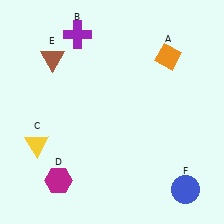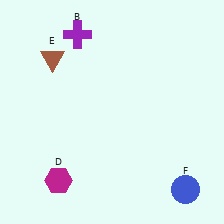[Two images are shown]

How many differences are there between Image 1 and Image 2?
There are 2 differences between the two images.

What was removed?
The yellow triangle (C), the orange diamond (A) were removed in Image 2.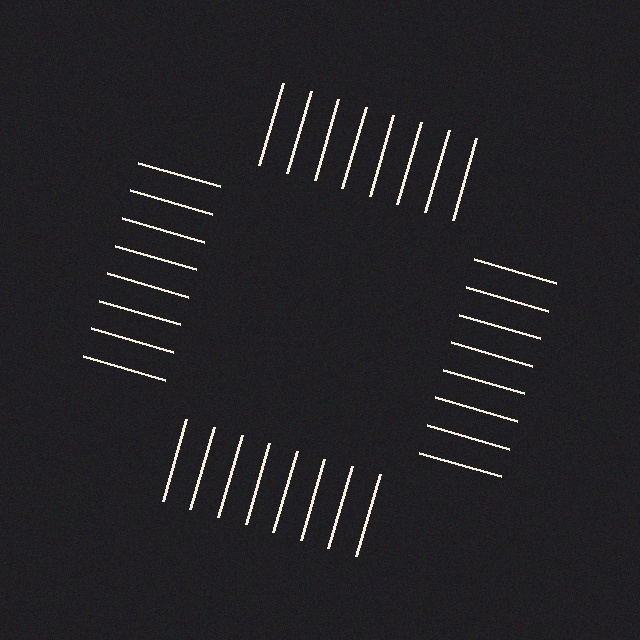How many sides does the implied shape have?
4 sides — the line-ends trace a square.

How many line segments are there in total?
32 — 8 along each of the 4 edges.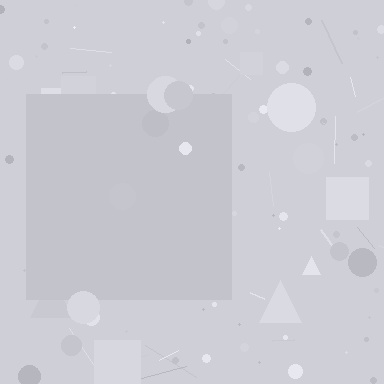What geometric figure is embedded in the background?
A square is embedded in the background.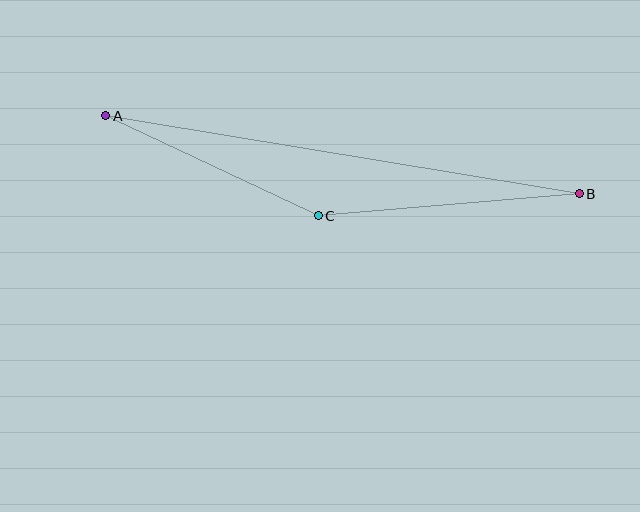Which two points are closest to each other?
Points A and C are closest to each other.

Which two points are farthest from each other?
Points A and B are farthest from each other.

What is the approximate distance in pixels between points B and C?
The distance between B and C is approximately 262 pixels.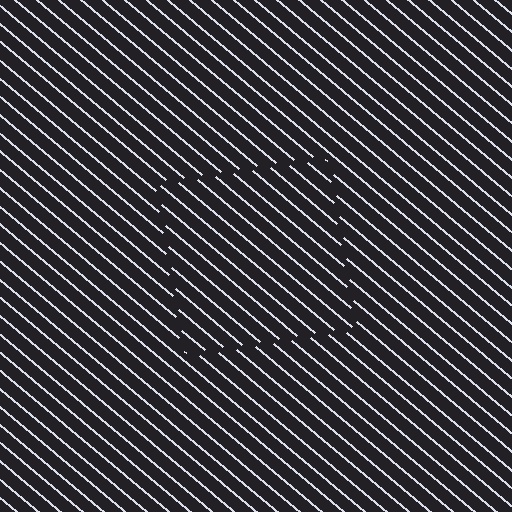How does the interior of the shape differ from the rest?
The interior of the shape contains the same grating, shifted by half a period — the contour is defined by the phase discontinuity where line-ends from the inner and outer gratings abut.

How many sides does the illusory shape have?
4 sides — the line-ends trace a square.